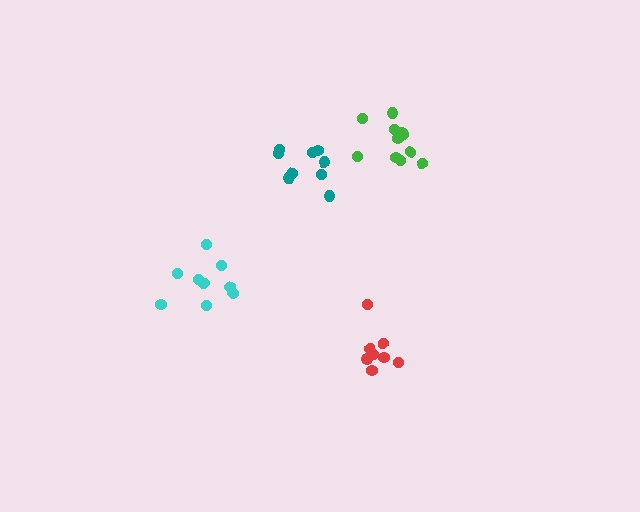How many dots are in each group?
Group 1: 9 dots, Group 2: 9 dots, Group 3: 13 dots, Group 4: 9 dots (40 total).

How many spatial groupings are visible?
There are 4 spatial groupings.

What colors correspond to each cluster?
The clusters are colored: red, teal, green, cyan.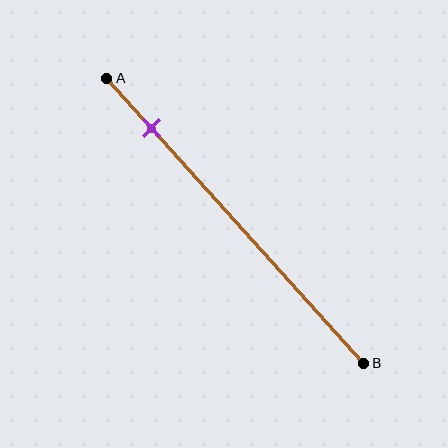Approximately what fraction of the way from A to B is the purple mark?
The purple mark is approximately 15% of the way from A to B.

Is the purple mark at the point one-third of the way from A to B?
No, the mark is at about 15% from A, not at the 33% one-third point.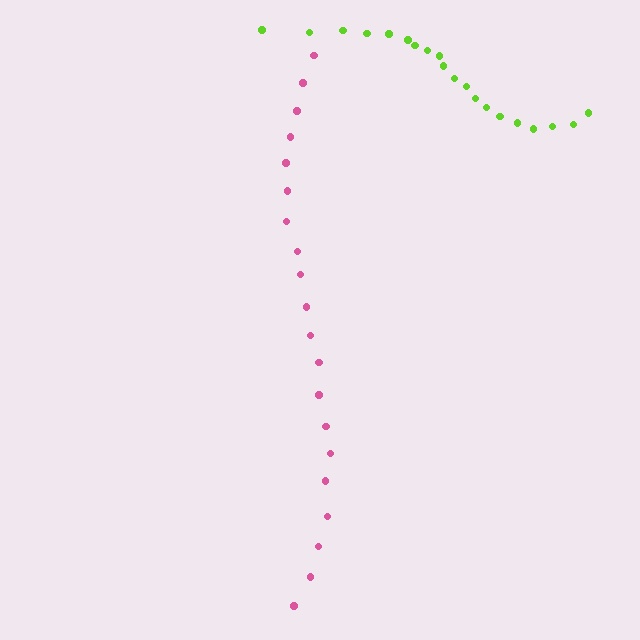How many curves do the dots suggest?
There are 2 distinct paths.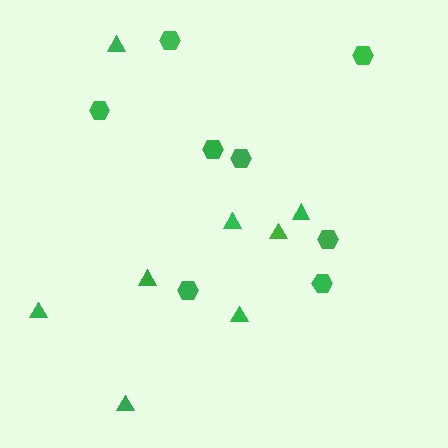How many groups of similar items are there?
There are 2 groups: one group of triangles (8) and one group of hexagons (8).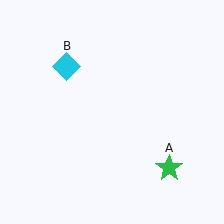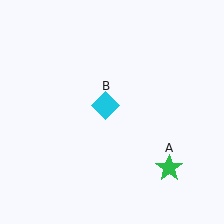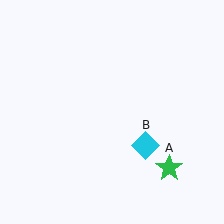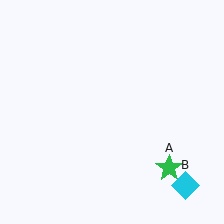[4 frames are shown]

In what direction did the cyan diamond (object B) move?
The cyan diamond (object B) moved down and to the right.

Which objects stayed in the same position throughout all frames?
Green star (object A) remained stationary.